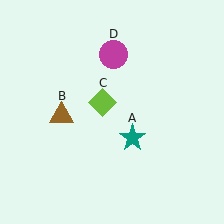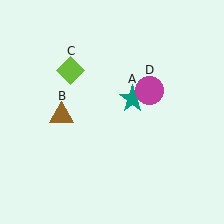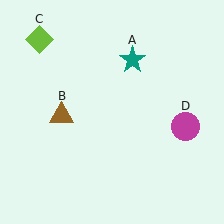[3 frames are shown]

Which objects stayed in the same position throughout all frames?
Brown triangle (object B) remained stationary.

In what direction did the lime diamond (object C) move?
The lime diamond (object C) moved up and to the left.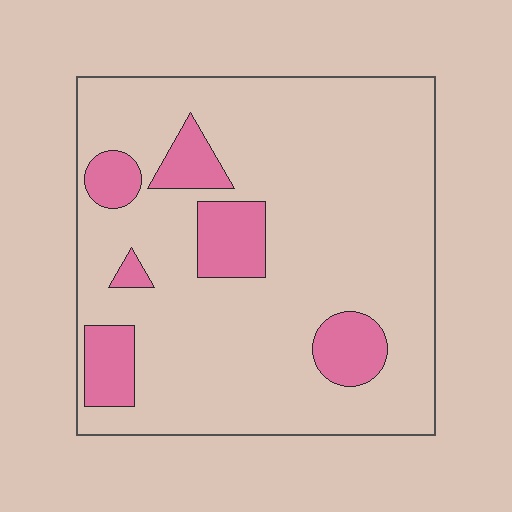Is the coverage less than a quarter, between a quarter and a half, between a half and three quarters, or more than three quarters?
Less than a quarter.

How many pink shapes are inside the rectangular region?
6.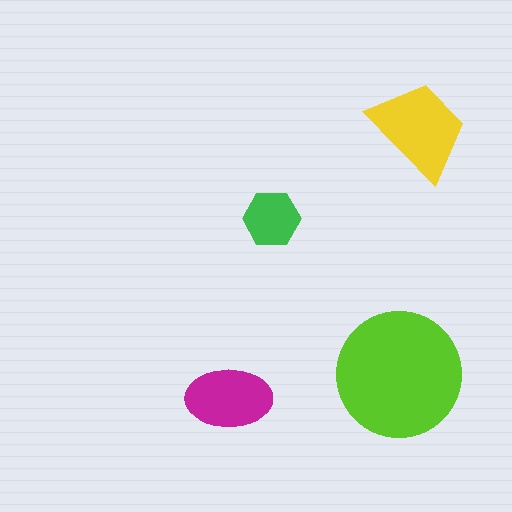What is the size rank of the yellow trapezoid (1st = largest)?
2nd.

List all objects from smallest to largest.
The green hexagon, the magenta ellipse, the yellow trapezoid, the lime circle.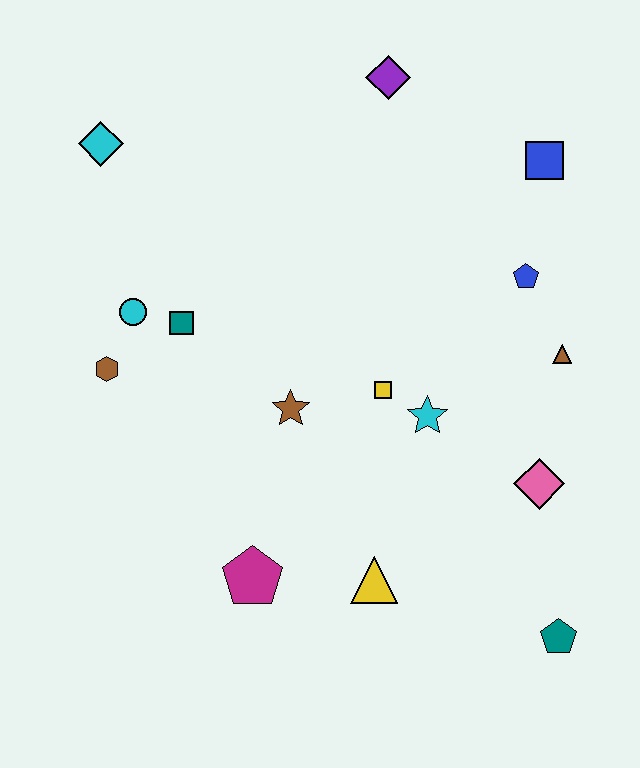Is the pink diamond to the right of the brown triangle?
No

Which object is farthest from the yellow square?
The cyan diamond is farthest from the yellow square.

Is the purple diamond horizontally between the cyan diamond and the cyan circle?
No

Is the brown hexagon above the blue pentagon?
No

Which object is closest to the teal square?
The cyan circle is closest to the teal square.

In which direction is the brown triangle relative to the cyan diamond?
The brown triangle is to the right of the cyan diamond.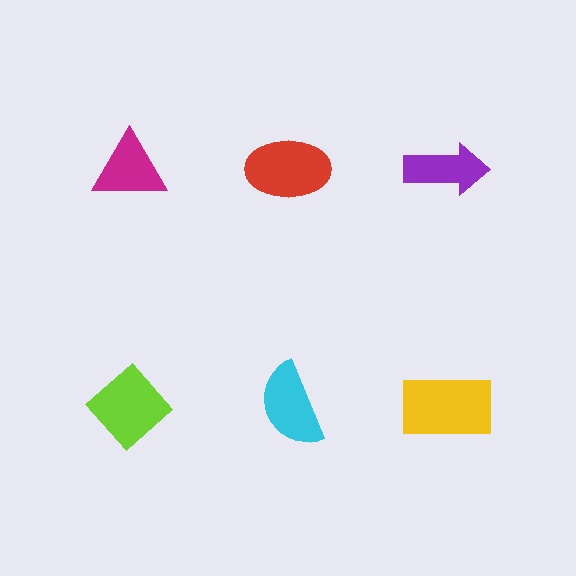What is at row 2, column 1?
A lime diamond.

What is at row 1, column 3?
A purple arrow.